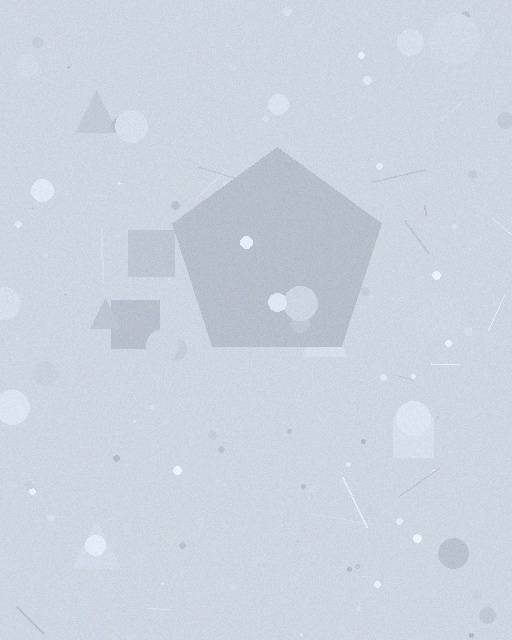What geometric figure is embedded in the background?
A pentagon is embedded in the background.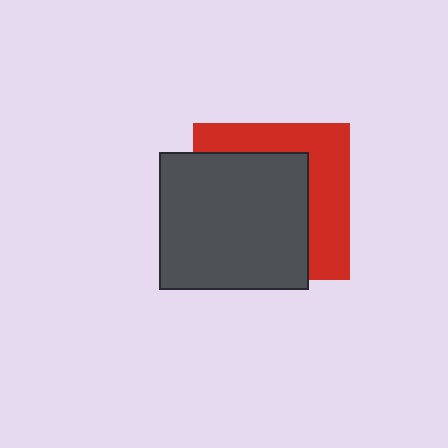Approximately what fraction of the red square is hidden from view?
Roughly 61% of the red square is hidden behind the dark gray rectangle.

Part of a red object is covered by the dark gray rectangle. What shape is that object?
It is a square.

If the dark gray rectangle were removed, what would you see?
You would see the complete red square.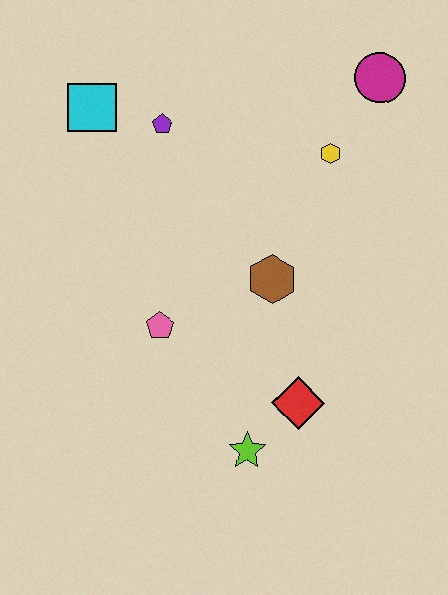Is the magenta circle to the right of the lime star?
Yes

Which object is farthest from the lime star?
The magenta circle is farthest from the lime star.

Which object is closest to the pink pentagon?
The brown hexagon is closest to the pink pentagon.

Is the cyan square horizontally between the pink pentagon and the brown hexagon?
No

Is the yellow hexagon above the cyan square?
No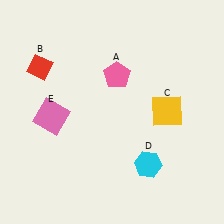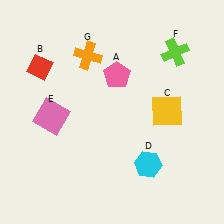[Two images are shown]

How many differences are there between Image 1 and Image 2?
There are 2 differences between the two images.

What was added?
A lime cross (F), an orange cross (G) were added in Image 2.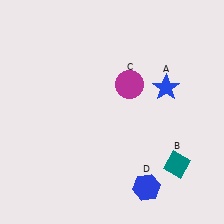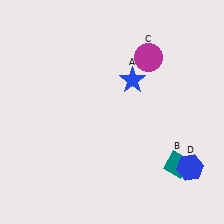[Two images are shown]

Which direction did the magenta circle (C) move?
The magenta circle (C) moved up.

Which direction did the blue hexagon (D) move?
The blue hexagon (D) moved right.